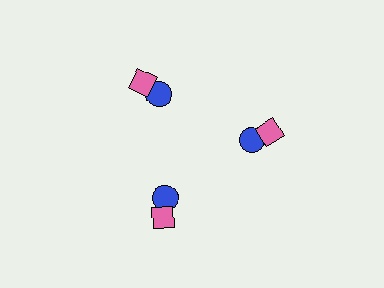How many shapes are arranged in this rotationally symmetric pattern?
There are 6 shapes, arranged in 3 groups of 2.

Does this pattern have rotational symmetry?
Yes, this pattern has 3-fold rotational symmetry. It looks the same after rotating 120 degrees around the center.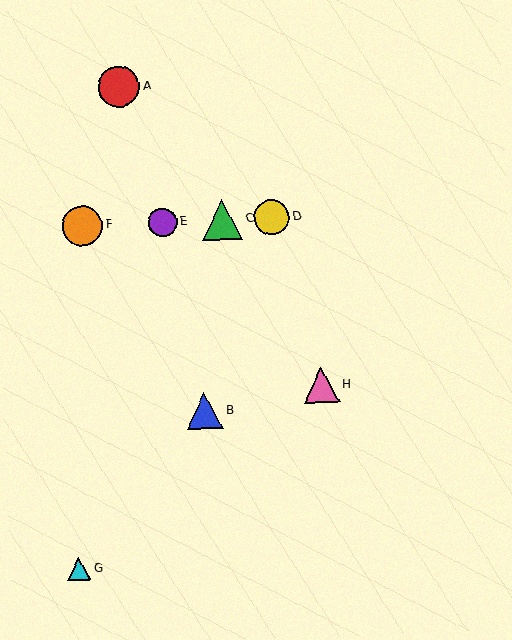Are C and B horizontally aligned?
No, C is at y≈220 and B is at y≈411.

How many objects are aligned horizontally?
4 objects (C, D, E, F) are aligned horizontally.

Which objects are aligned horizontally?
Objects C, D, E, F are aligned horizontally.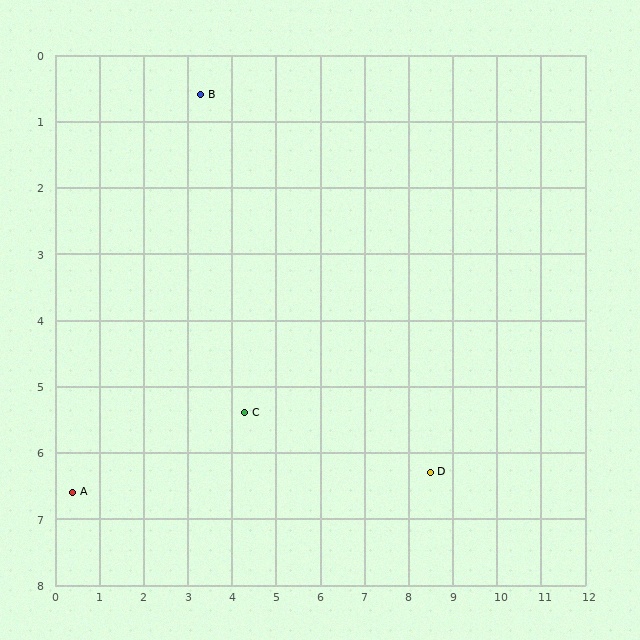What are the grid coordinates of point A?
Point A is at approximately (0.4, 6.6).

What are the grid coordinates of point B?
Point B is at approximately (3.3, 0.6).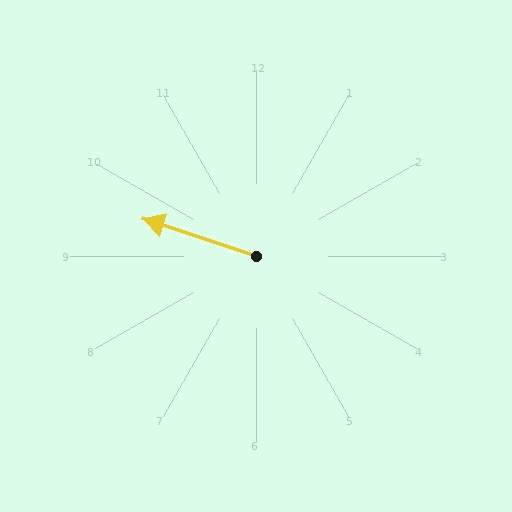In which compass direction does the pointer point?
West.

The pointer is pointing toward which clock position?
Roughly 10 o'clock.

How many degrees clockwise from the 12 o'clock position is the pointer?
Approximately 288 degrees.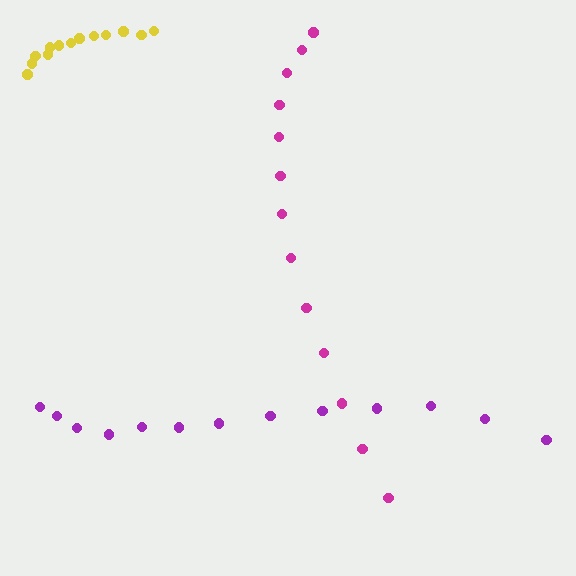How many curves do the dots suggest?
There are 3 distinct paths.